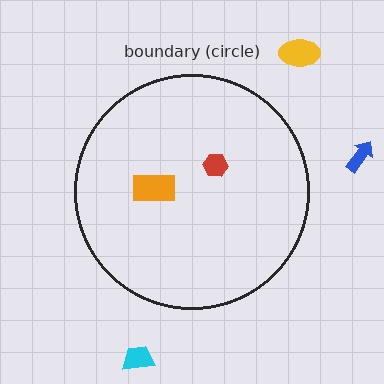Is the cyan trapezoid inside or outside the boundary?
Outside.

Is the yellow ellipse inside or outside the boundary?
Outside.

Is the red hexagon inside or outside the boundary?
Inside.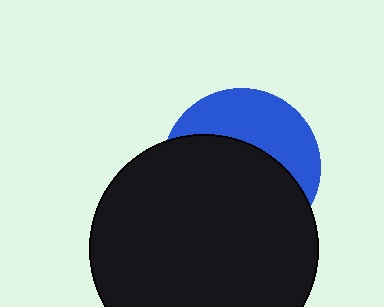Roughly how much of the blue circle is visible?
A small part of it is visible (roughly 38%).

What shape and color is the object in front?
The object in front is a black circle.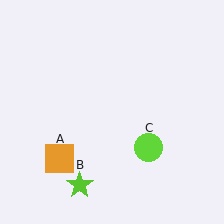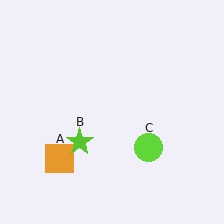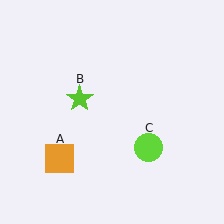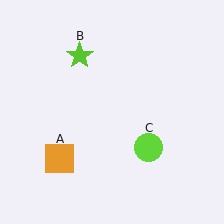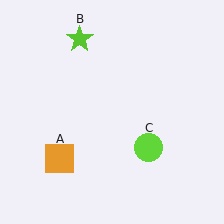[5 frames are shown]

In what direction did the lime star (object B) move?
The lime star (object B) moved up.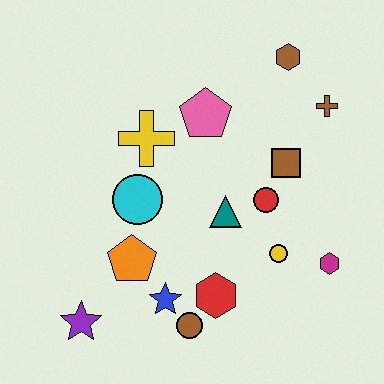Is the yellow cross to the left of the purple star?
No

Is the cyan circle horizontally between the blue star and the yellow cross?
No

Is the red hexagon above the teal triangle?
No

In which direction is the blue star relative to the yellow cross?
The blue star is below the yellow cross.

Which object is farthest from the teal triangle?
The purple star is farthest from the teal triangle.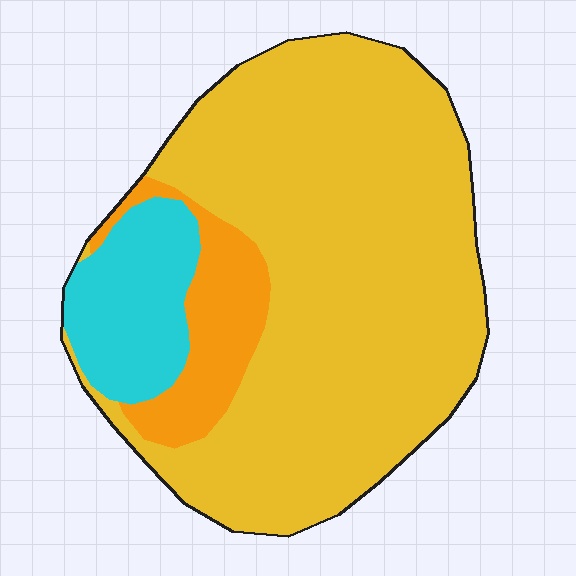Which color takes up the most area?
Yellow, at roughly 75%.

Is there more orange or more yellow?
Yellow.